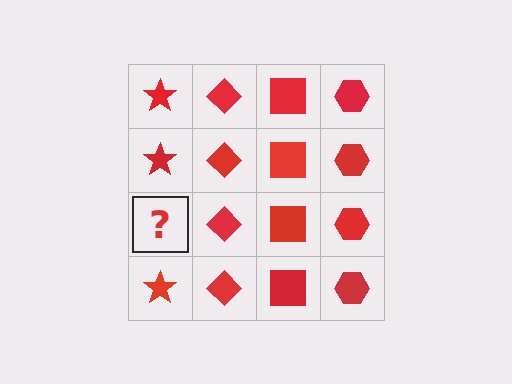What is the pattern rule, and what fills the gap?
The rule is that each column has a consistent shape. The gap should be filled with a red star.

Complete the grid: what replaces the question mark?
The question mark should be replaced with a red star.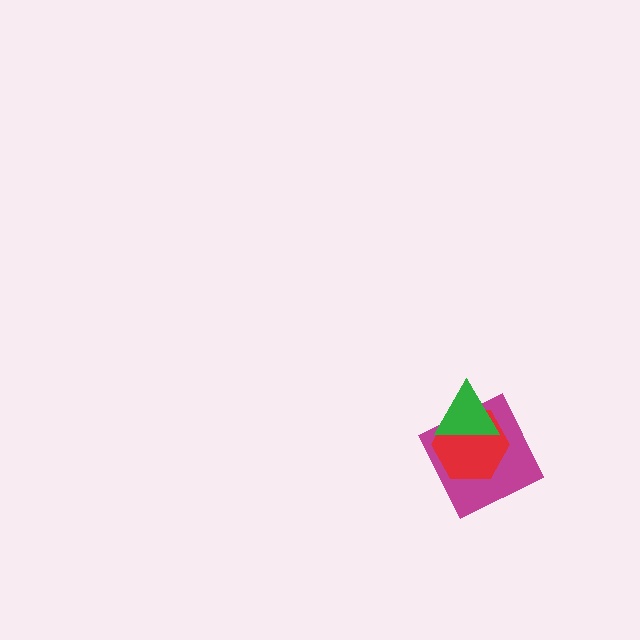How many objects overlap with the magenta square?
2 objects overlap with the magenta square.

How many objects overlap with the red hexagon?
2 objects overlap with the red hexagon.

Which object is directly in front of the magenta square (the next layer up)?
The red hexagon is directly in front of the magenta square.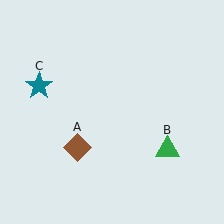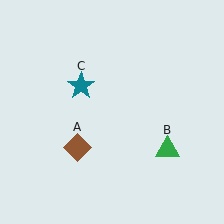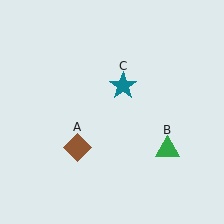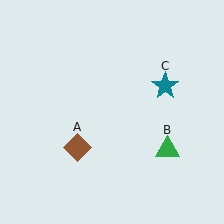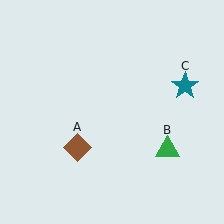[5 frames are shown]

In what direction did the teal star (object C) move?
The teal star (object C) moved right.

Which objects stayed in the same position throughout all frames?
Brown diamond (object A) and green triangle (object B) remained stationary.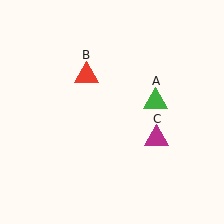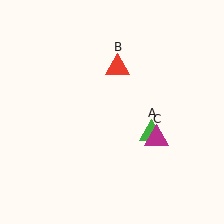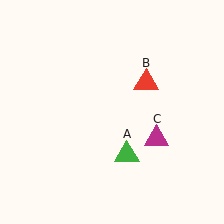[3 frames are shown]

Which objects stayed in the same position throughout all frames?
Magenta triangle (object C) remained stationary.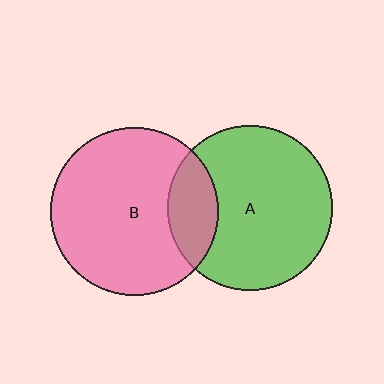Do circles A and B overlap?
Yes.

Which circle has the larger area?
Circle B (pink).